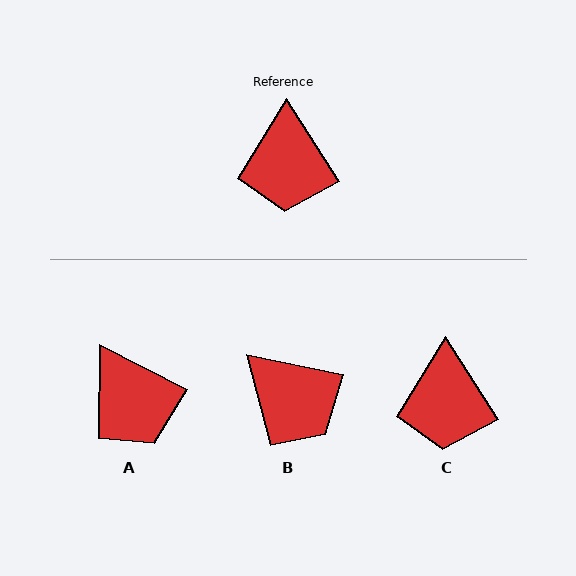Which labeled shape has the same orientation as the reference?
C.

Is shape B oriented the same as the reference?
No, it is off by about 46 degrees.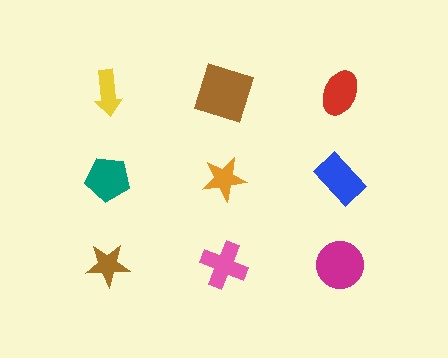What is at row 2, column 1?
A teal pentagon.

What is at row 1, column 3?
A red ellipse.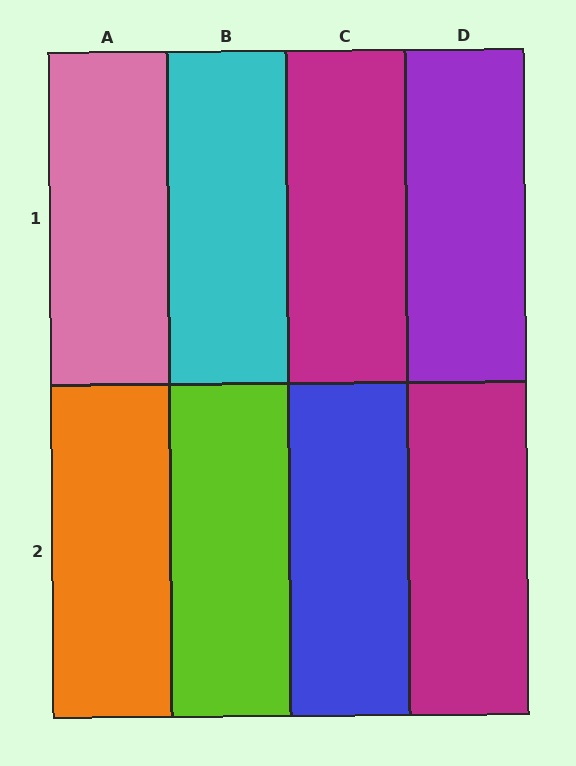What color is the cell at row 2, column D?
Magenta.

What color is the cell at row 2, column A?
Orange.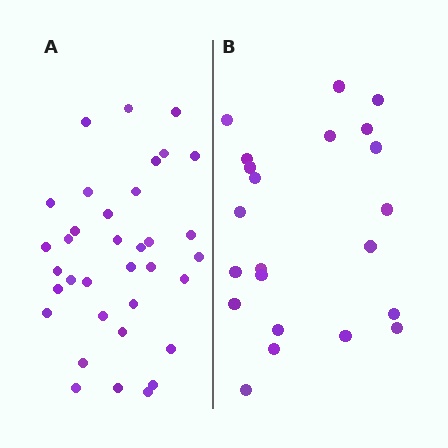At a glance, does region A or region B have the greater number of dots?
Region A (the left region) has more dots.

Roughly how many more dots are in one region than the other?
Region A has approximately 15 more dots than region B.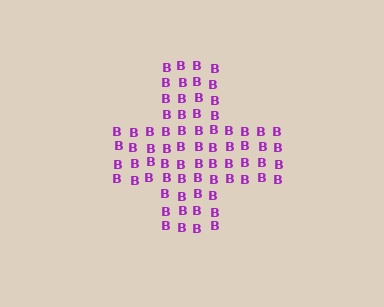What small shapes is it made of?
It is made of small letter B's.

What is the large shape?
The large shape is a cross.